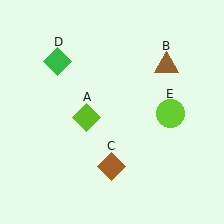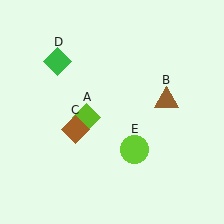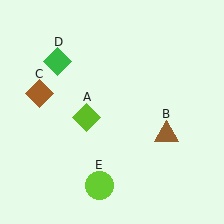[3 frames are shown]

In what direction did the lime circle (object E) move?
The lime circle (object E) moved down and to the left.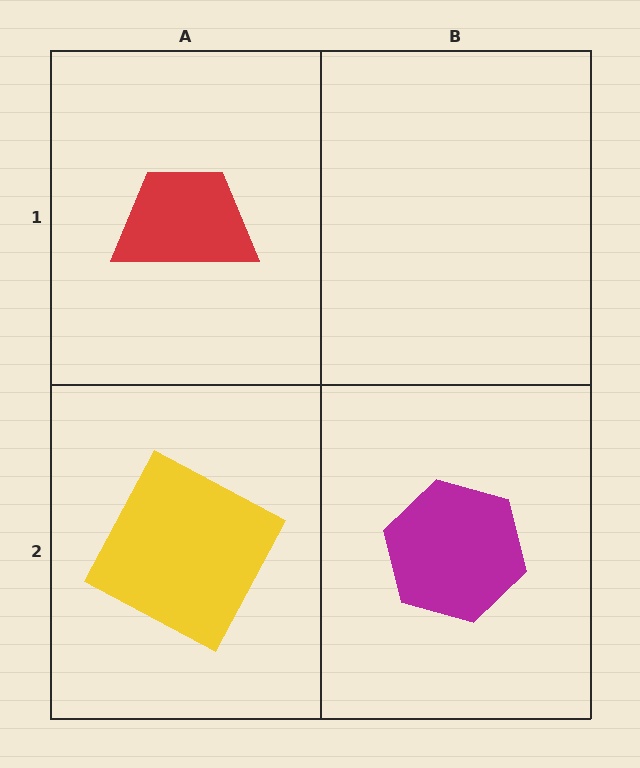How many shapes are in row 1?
1 shape.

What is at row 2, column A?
A yellow square.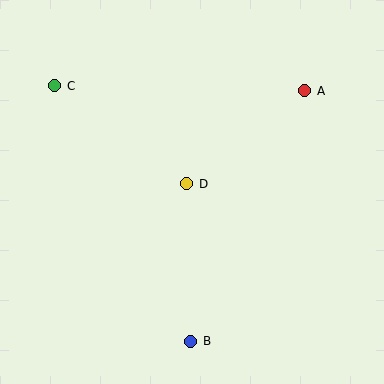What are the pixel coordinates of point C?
Point C is at (55, 86).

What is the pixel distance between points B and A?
The distance between B and A is 275 pixels.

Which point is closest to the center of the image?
Point D at (187, 184) is closest to the center.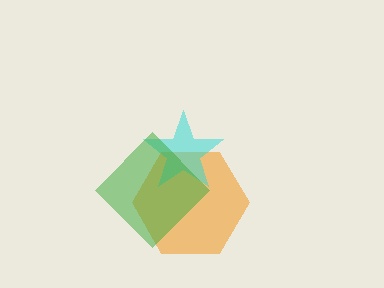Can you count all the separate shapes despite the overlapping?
Yes, there are 3 separate shapes.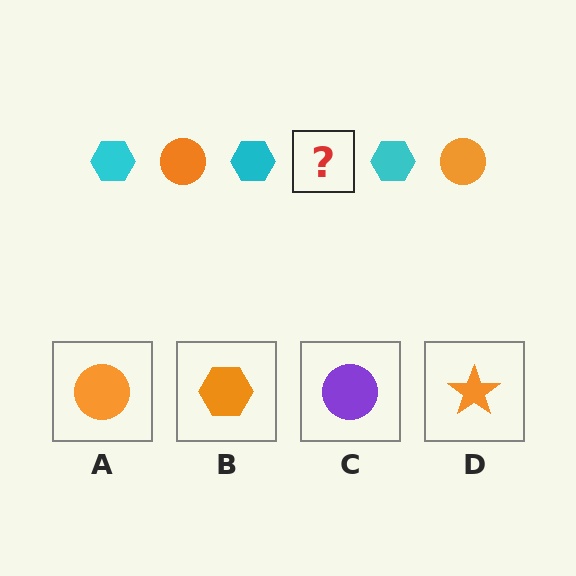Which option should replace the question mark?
Option A.